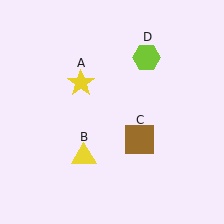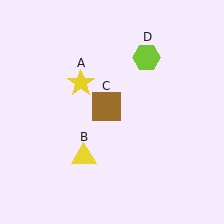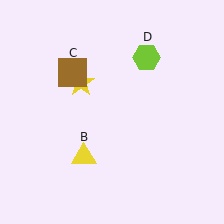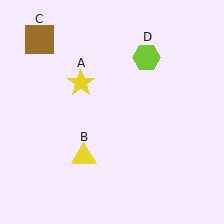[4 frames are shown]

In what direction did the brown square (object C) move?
The brown square (object C) moved up and to the left.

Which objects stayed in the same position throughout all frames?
Yellow star (object A) and yellow triangle (object B) and lime hexagon (object D) remained stationary.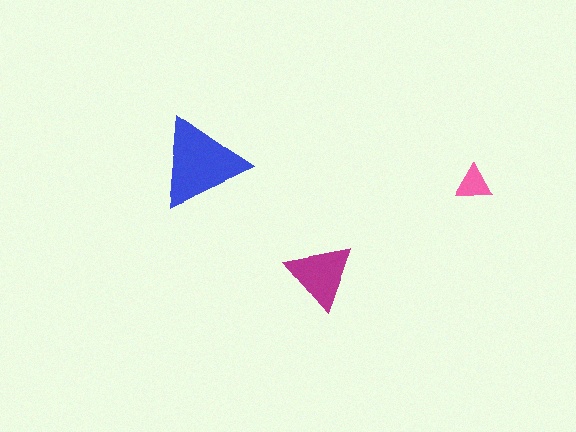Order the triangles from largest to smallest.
the blue one, the magenta one, the pink one.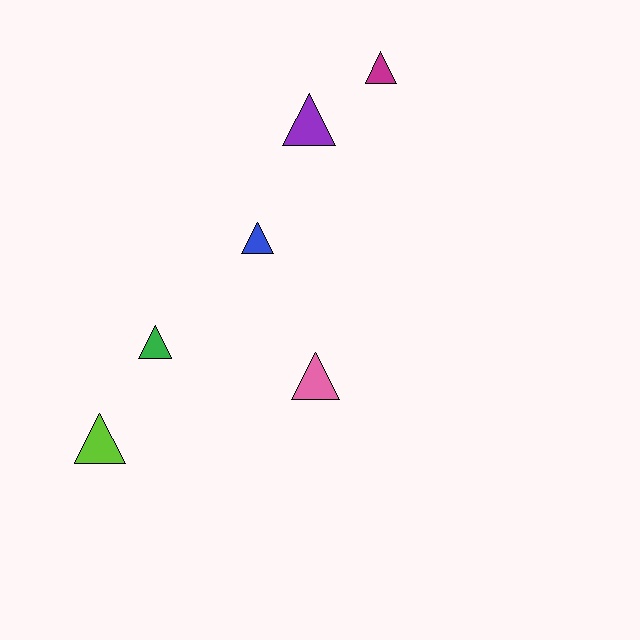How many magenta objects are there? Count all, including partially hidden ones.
There is 1 magenta object.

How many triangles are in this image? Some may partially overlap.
There are 6 triangles.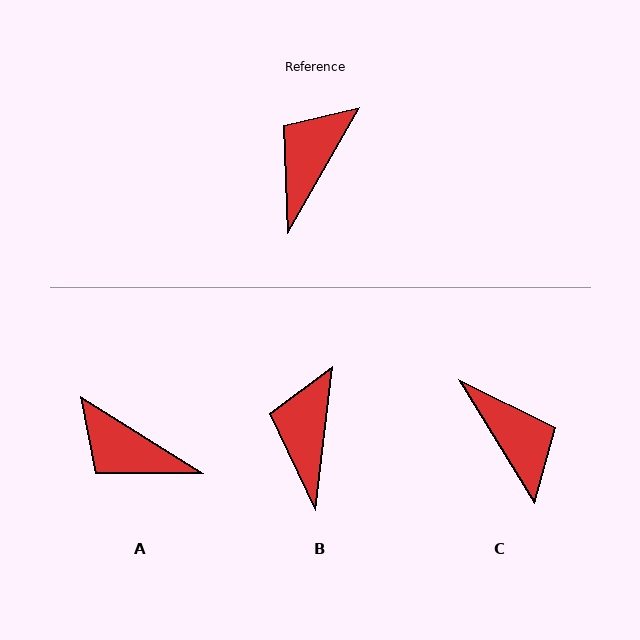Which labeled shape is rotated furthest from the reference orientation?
C, about 119 degrees away.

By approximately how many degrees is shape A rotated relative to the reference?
Approximately 88 degrees counter-clockwise.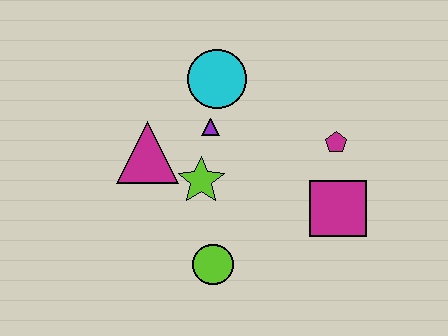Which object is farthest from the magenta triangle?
The magenta square is farthest from the magenta triangle.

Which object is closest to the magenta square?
The magenta pentagon is closest to the magenta square.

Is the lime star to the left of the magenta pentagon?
Yes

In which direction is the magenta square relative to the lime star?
The magenta square is to the right of the lime star.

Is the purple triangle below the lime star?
No